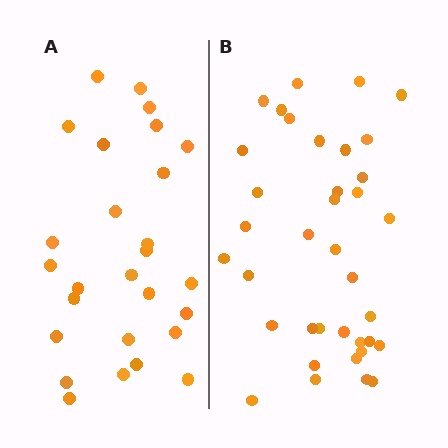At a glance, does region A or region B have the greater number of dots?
Region B (the right region) has more dots.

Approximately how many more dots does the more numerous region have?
Region B has roughly 10 or so more dots than region A.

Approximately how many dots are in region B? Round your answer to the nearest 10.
About 40 dots. (The exact count is 37, which rounds to 40.)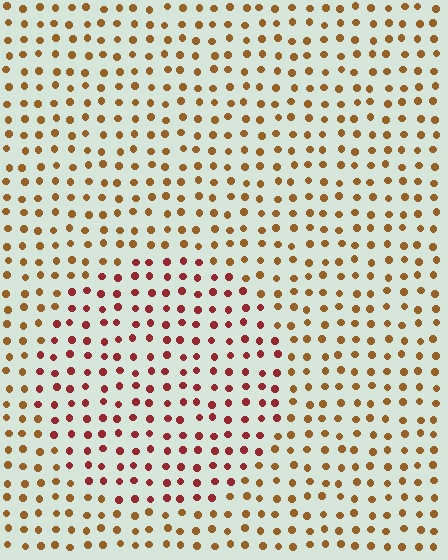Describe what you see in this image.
The image is filled with small brown elements in a uniform arrangement. A circle-shaped region is visible where the elements are tinted to a slightly different hue, forming a subtle color boundary.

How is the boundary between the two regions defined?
The boundary is defined purely by a slight shift in hue (about 36 degrees). Spacing, size, and orientation are identical on both sides.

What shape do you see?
I see a circle.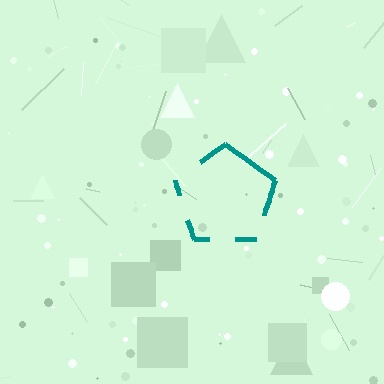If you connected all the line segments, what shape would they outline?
They would outline a pentagon.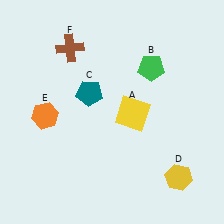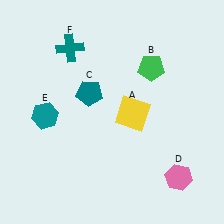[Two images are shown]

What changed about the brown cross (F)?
In Image 1, F is brown. In Image 2, it changed to teal.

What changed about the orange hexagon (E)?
In Image 1, E is orange. In Image 2, it changed to teal.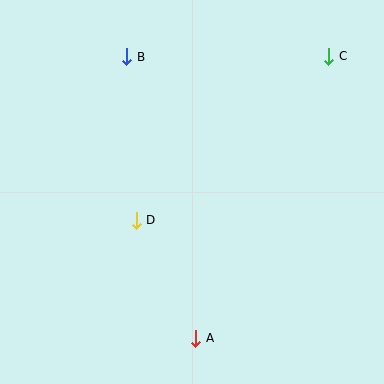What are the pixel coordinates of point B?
Point B is at (127, 57).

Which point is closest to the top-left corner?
Point B is closest to the top-left corner.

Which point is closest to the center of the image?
Point D at (136, 220) is closest to the center.